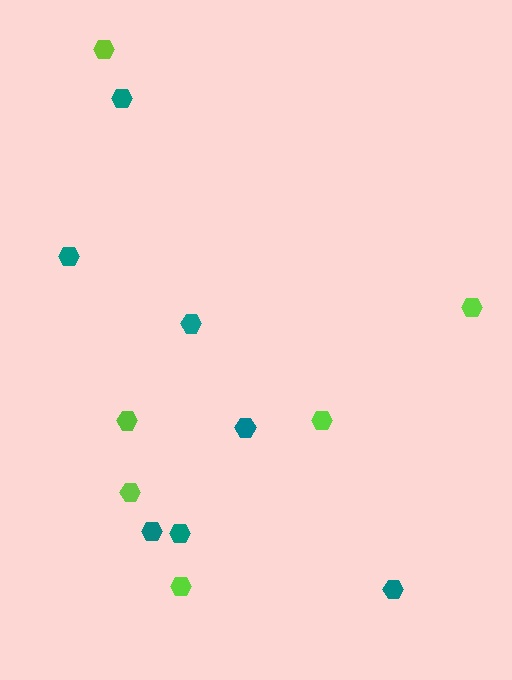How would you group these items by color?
There are 2 groups: one group of teal hexagons (7) and one group of lime hexagons (6).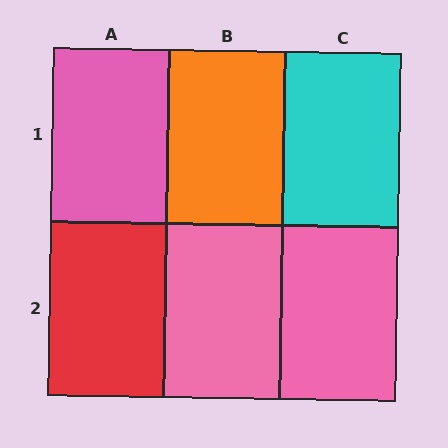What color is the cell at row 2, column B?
Pink.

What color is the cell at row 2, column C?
Pink.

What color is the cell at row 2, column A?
Red.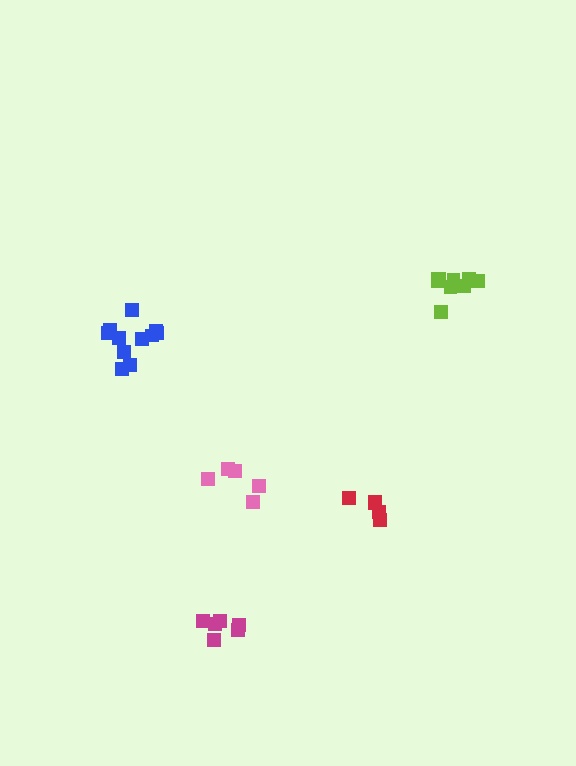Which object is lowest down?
The magenta cluster is bottommost.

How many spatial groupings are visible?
There are 5 spatial groupings.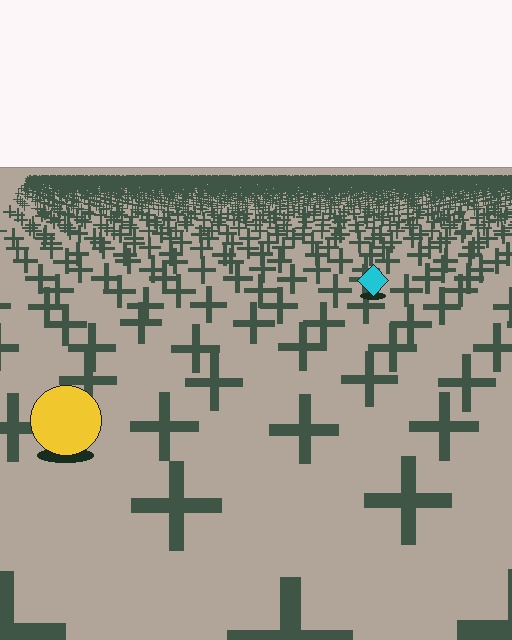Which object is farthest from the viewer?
The cyan diamond is farthest from the viewer. It appears smaller and the ground texture around it is denser.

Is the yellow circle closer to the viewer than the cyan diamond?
Yes. The yellow circle is closer — you can tell from the texture gradient: the ground texture is coarser near it.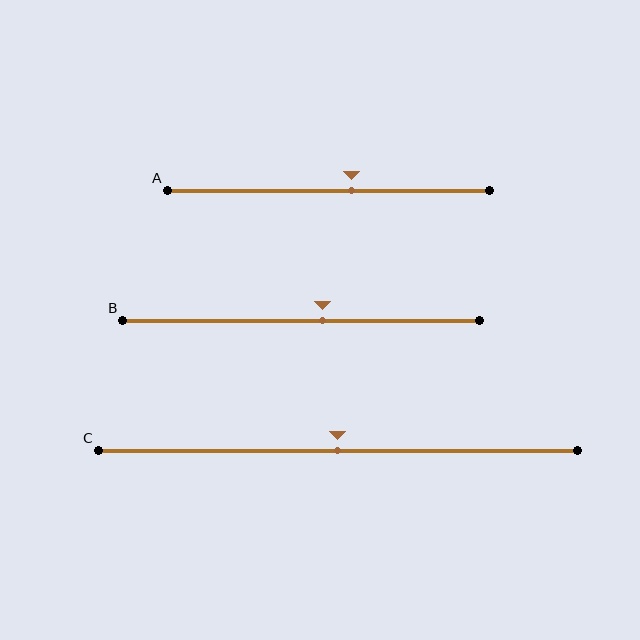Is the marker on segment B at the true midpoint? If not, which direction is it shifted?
No, the marker on segment B is shifted to the right by about 6% of the segment length.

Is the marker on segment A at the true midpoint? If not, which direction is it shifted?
No, the marker on segment A is shifted to the right by about 7% of the segment length.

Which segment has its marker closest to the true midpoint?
Segment C has its marker closest to the true midpoint.